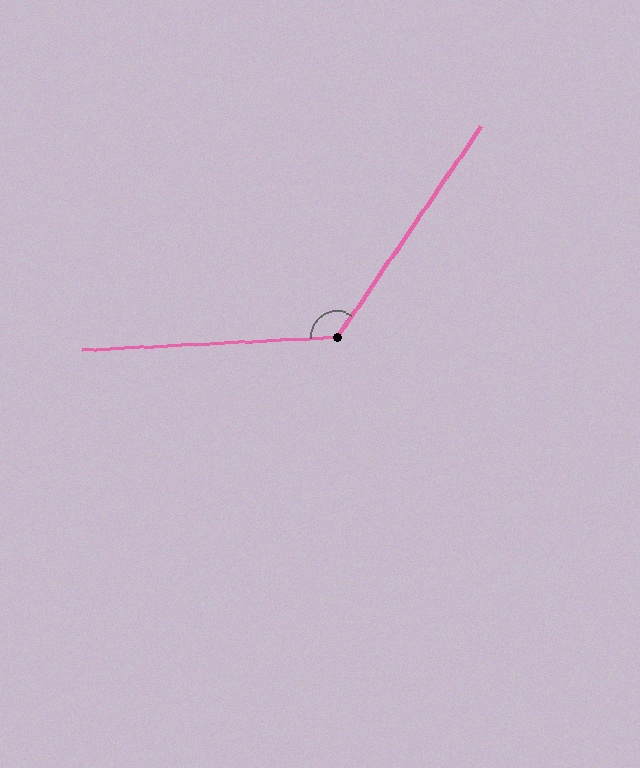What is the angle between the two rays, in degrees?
Approximately 127 degrees.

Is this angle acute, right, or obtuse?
It is obtuse.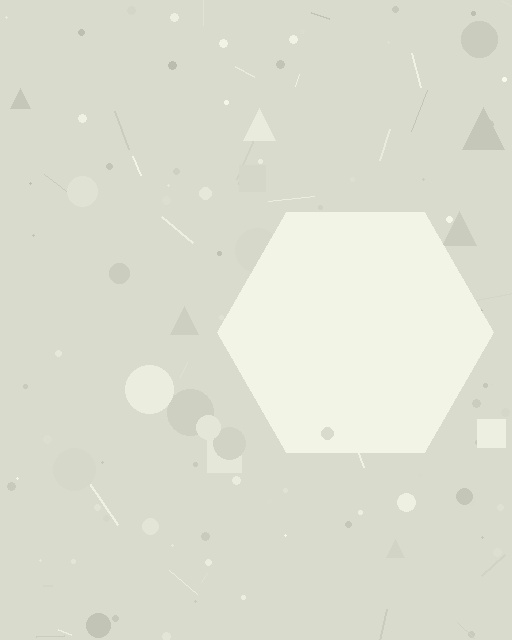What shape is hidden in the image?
A hexagon is hidden in the image.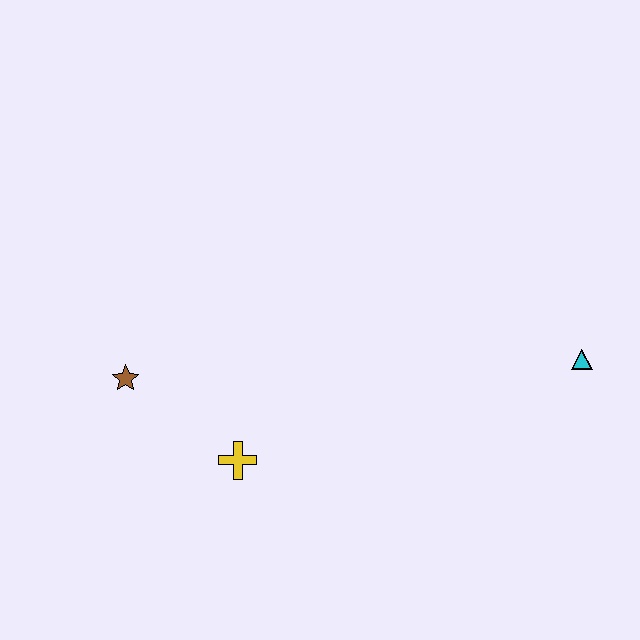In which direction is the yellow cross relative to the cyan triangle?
The yellow cross is to the left of the cyan triangle.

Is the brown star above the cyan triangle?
No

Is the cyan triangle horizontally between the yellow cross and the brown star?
No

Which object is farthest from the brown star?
The cyan triangle is farthest from the brown star.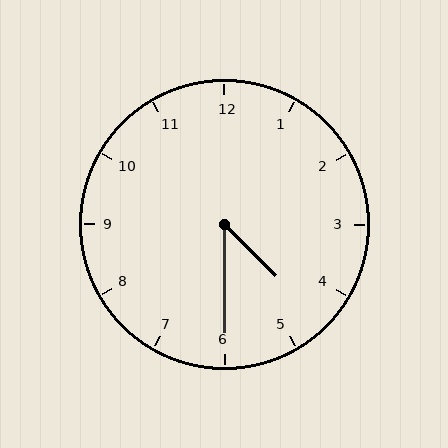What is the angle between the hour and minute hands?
Approximately 45 degrees.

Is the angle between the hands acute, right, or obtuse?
It is acute.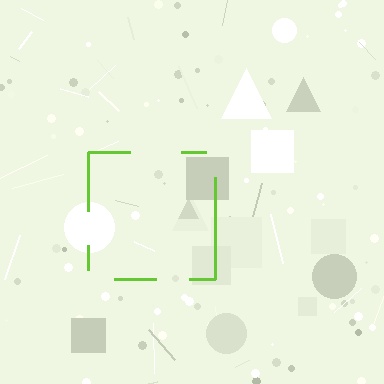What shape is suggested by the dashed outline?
The dashed outline suggests a square.